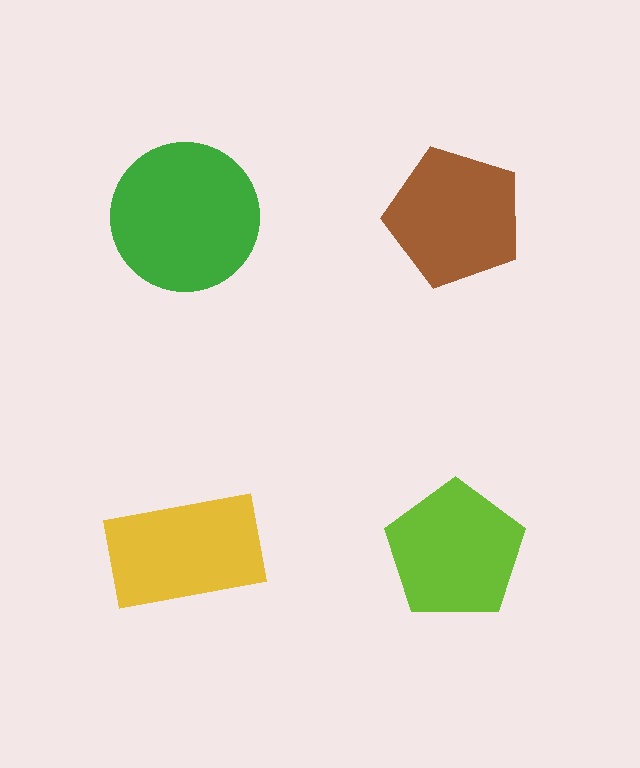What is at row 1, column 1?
A green circle.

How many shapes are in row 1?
2 shapes.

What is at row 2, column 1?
A yellow rectangle.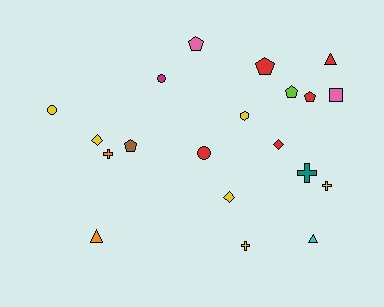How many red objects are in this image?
There are 5 red objects.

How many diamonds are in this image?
There are 3 diamonds.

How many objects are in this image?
There are 20 objects.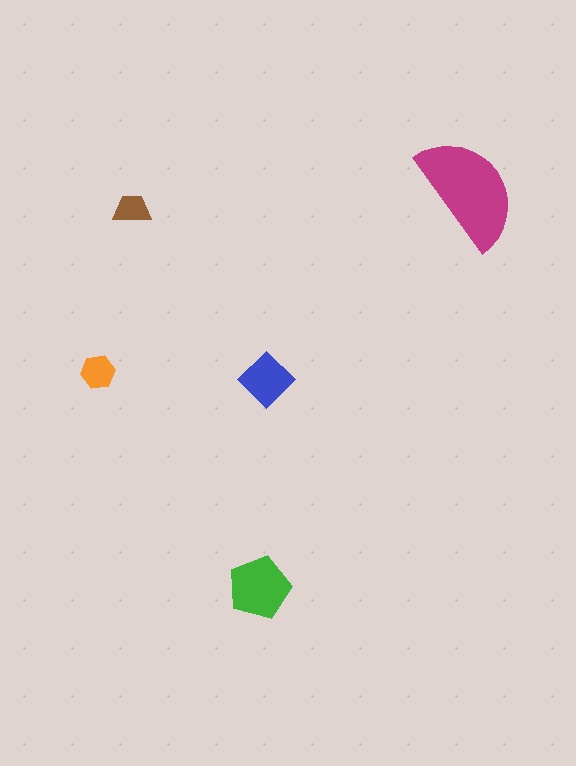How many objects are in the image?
There are 5 objects in the image.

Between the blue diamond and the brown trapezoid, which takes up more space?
The blue diamond.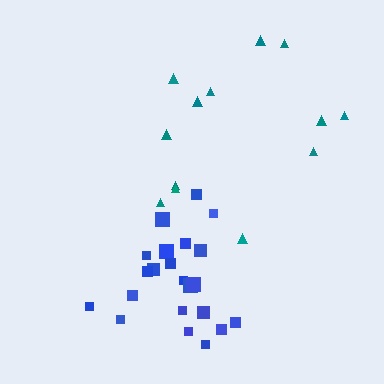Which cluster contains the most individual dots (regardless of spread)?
Blue (22).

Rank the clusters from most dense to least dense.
blue, teal.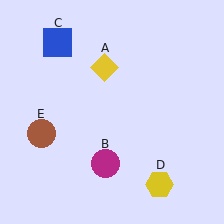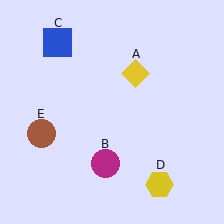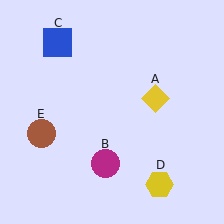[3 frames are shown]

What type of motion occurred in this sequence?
The yellow diamond (object A) rotated clockwise around the center of the scene.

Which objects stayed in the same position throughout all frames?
Magenta circle (object B) and blue square (object C) and yellow hexagon (object D) and brown circle (object E) remained stationary.